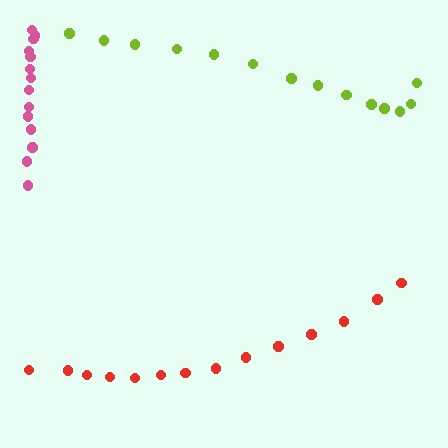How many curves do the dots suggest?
There are 3 distinct paths.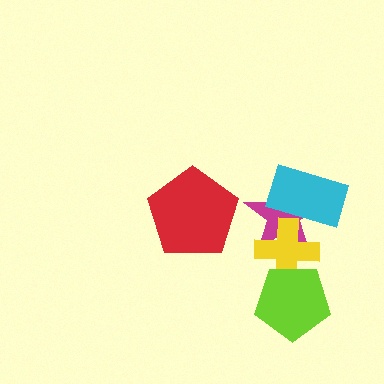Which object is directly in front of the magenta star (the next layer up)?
The cyan rectangle is directly in front of the magenta star.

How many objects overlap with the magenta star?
2 objects overlap with the magenta star.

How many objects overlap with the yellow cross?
3 objects overlap with the yellow cross.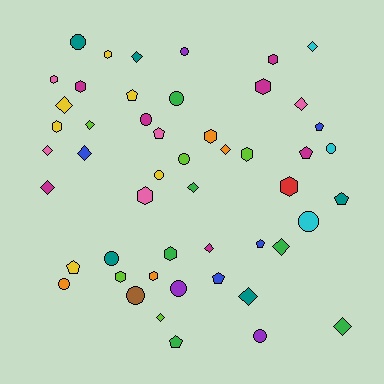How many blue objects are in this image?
There are 4 blue objects.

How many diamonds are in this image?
There are 15 diamonds.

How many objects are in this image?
There are 50 objects.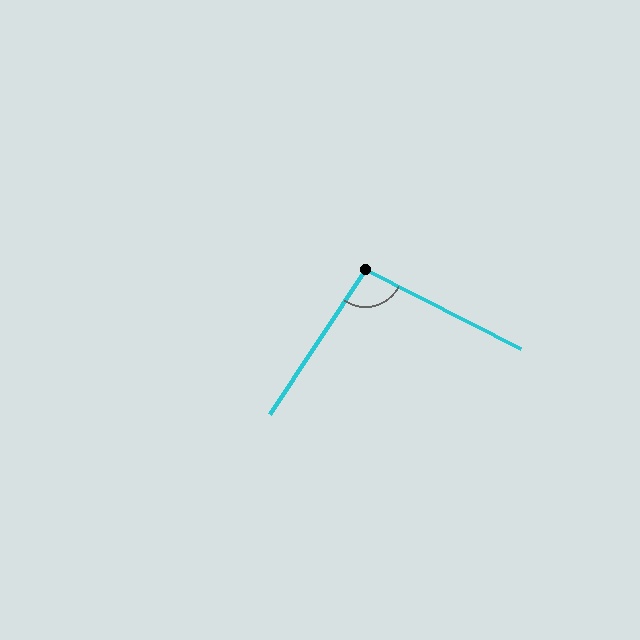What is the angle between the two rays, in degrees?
Approximately 96 degrees.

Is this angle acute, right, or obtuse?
It is obtuse.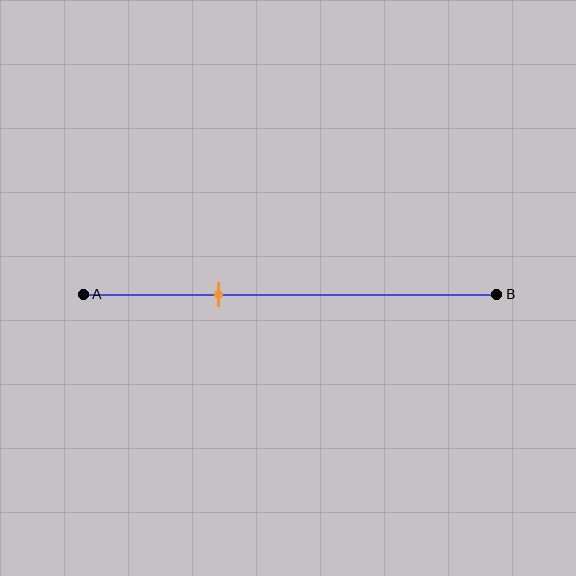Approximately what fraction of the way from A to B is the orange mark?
The orange mark is approximately 35% of the way from A to B.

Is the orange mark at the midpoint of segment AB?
No, the mark is at about 35% from A, not at the 50% midpoint.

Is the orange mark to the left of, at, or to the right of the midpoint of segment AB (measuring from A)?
The orange mark is to the left of the midpoint of segment AB.